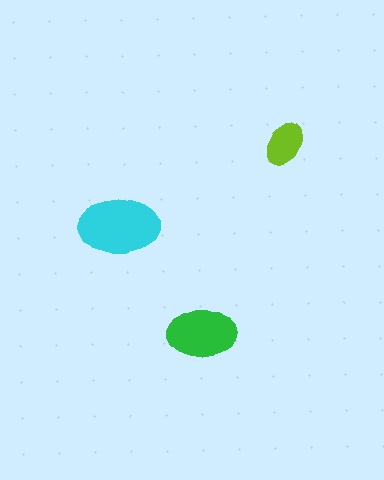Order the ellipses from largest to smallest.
the cyan one, the green one, the lime one.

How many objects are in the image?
There are 3 objects in the image.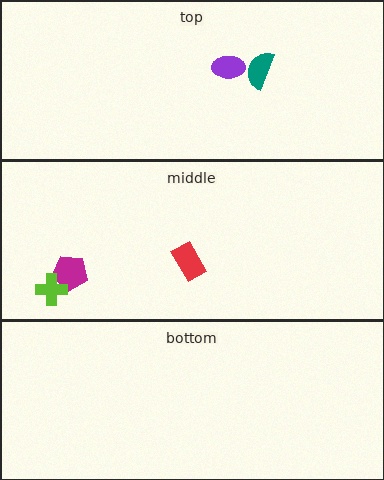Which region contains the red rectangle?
The middle region.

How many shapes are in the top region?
2.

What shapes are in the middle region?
The magenta pentagon, the lime cross, the red rectangle.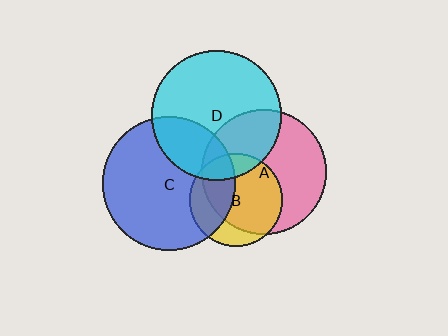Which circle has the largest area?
Circle C (blue).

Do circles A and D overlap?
Yes.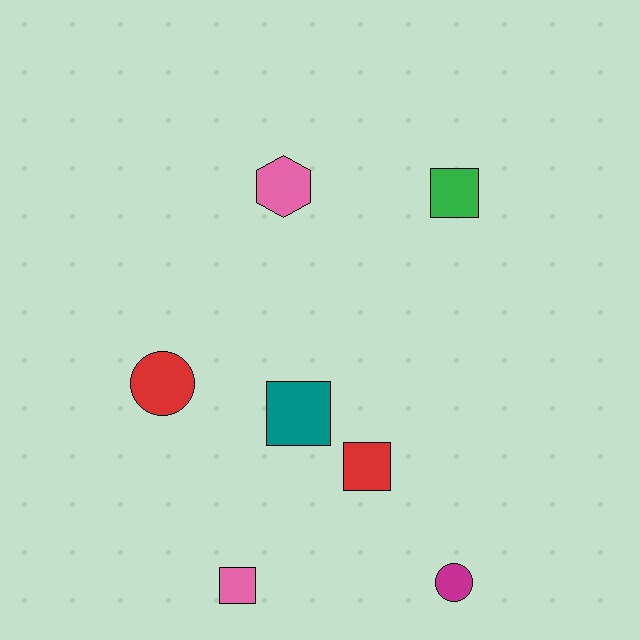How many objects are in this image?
There are 7 objects.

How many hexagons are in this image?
There is 1 hexagon.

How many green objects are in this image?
There is 1 green object.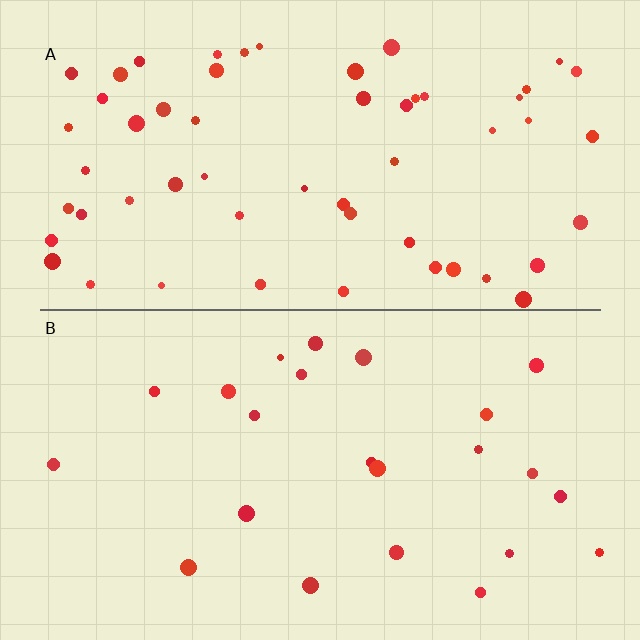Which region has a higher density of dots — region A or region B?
A (the top).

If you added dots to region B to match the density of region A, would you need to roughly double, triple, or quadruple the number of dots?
Approximately double.